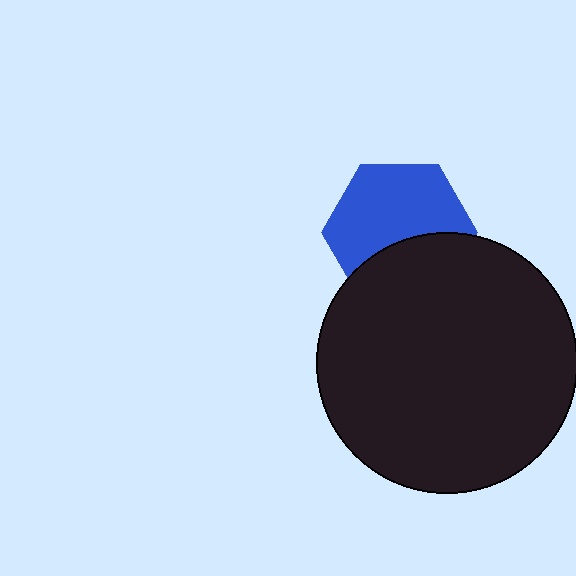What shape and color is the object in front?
The object in front is a black circle.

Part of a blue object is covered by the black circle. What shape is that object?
It is a hexagon.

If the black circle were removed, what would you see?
You would see the complete blue hexagon.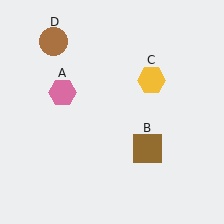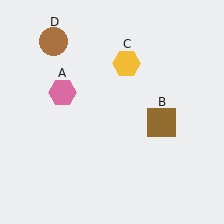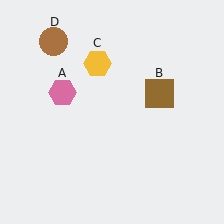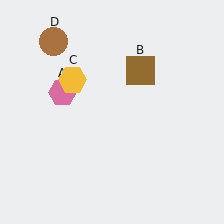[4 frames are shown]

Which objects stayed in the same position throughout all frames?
Pink hexagon (object A) and brown circle (object D) remained stationary.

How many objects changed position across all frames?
2 objects changed position: brown square (object B), yellow hexagon (object C).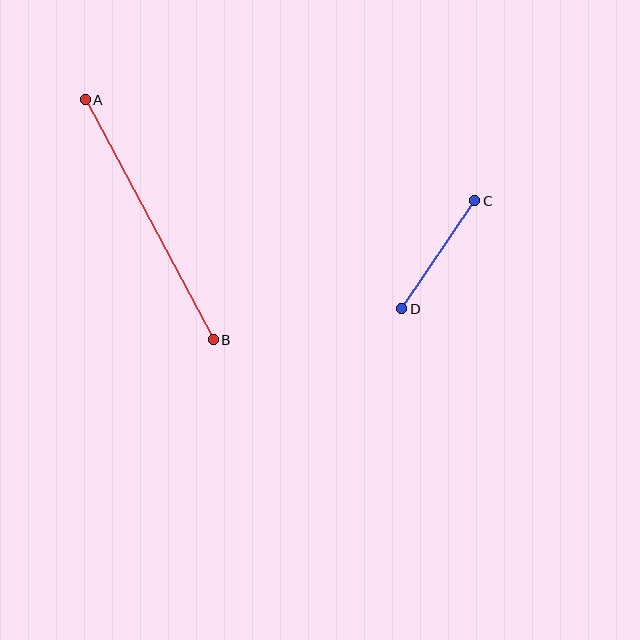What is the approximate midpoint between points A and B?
The midpoint is at approximately (149, 220) pixels.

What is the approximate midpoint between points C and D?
The midpoint is at approximately (438, 255) pixels.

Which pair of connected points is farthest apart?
Points A and B are farthest apart.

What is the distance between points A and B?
The distance is approximately 272 pixels.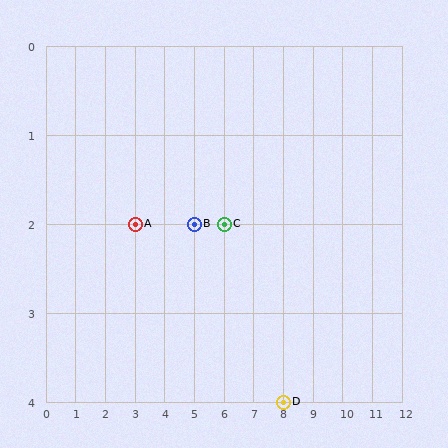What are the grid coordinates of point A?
Point A is at grid coordinates (3, 2).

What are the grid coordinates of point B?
Point B is at grid coordinates (5, 2).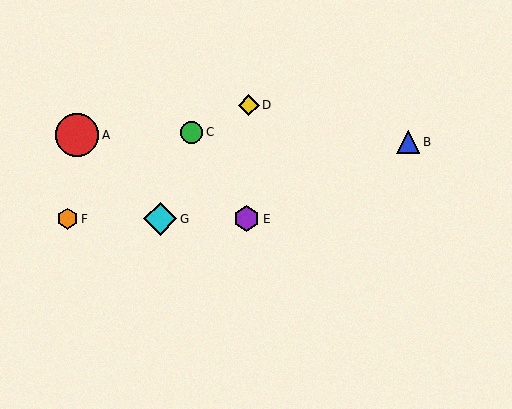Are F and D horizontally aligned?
No, F is at y≈219 and D is at y≈105.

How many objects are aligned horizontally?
3 objects (E, F, G) are aligned horizontally.